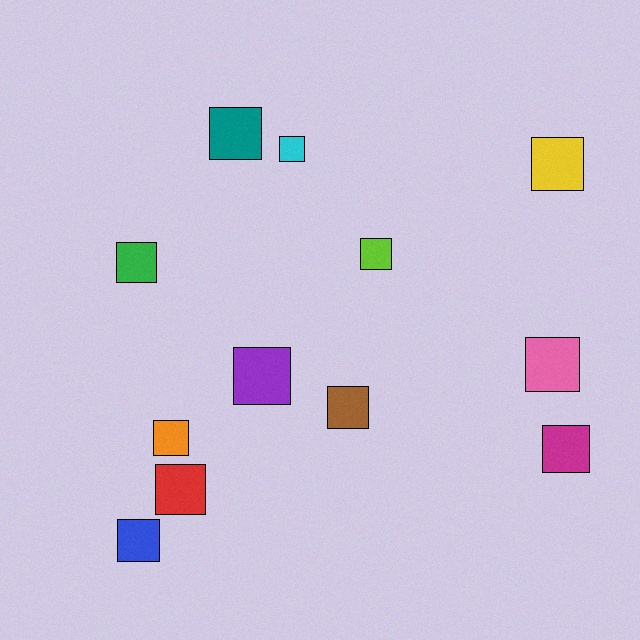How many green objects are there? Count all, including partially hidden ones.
There is 1 green object.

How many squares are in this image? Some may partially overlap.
There are 12 squares.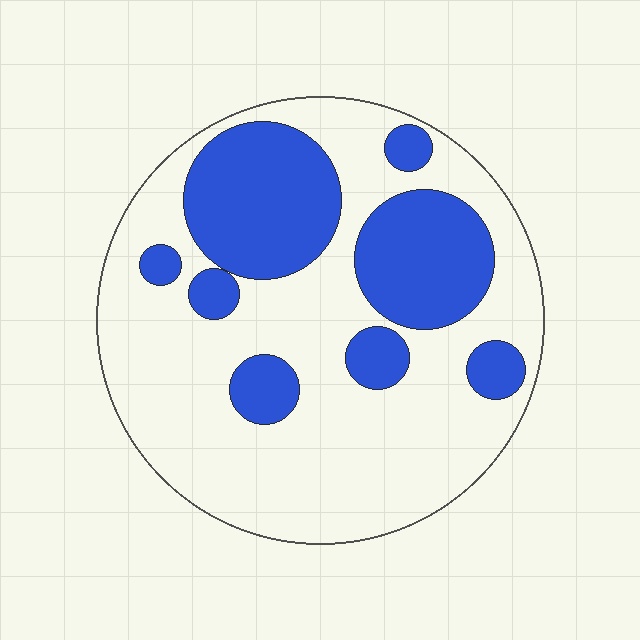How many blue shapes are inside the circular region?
8.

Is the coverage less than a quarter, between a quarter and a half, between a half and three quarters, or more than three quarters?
Between a quarter and a half.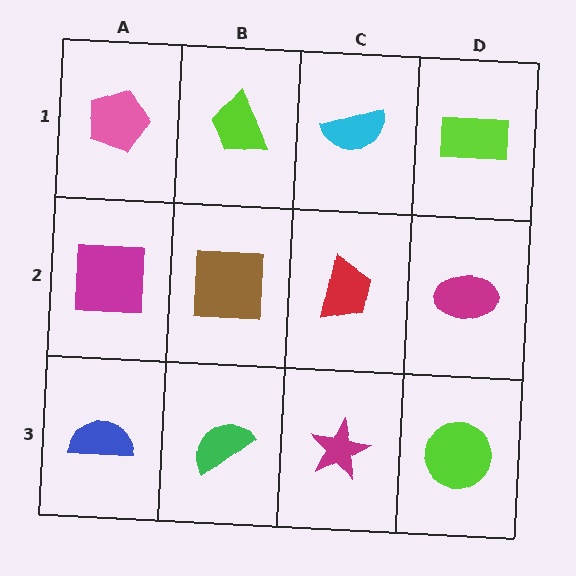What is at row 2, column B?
A brown square.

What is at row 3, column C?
A magenta star.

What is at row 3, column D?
A lime circle.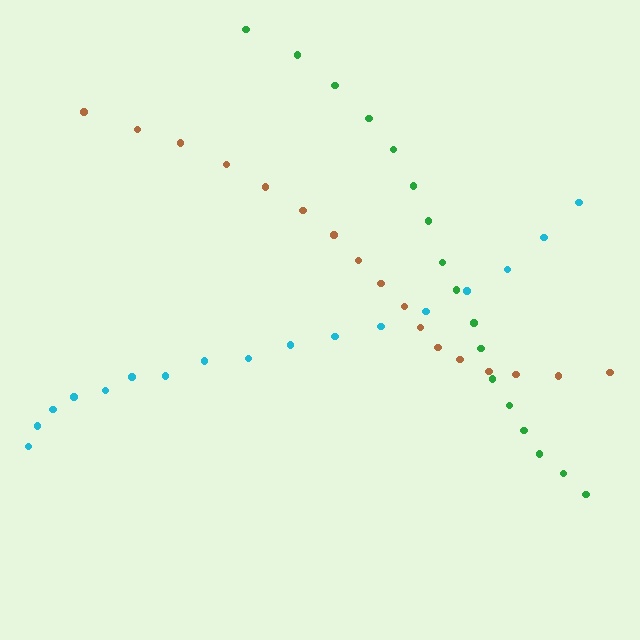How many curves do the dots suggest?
There are 3 distinct paths.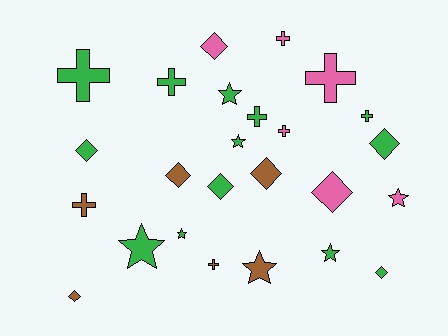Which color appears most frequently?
Green, with 13 objects.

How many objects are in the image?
There are 25 objects.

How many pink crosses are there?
There are 3 pink crosses.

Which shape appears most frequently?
Cross, with 9 objects.